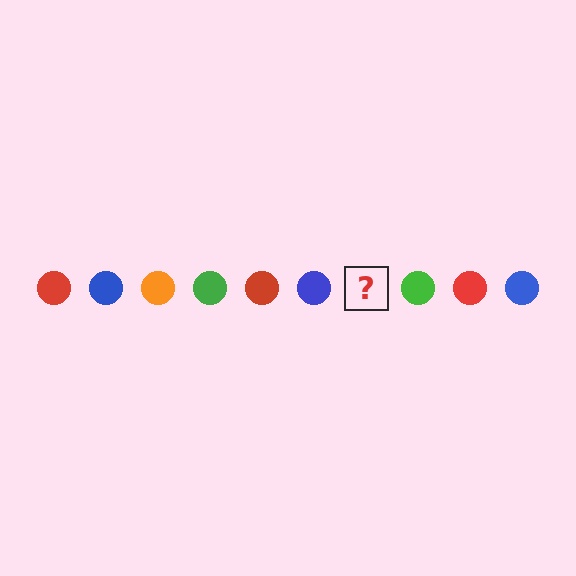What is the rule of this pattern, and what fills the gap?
The rule is that the pattern cycles through red, blue, orange, green circles. The gap should be filled with an orange circle.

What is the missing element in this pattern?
The missing element is an orange circle.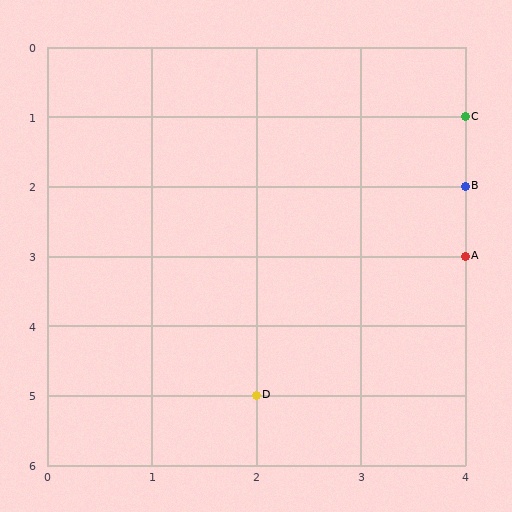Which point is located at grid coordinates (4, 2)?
Point B is at (4, 2).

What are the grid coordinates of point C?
Point C is at grid coordinates (4, 1).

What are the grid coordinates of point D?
Point D is at grid coordinates (2, 5).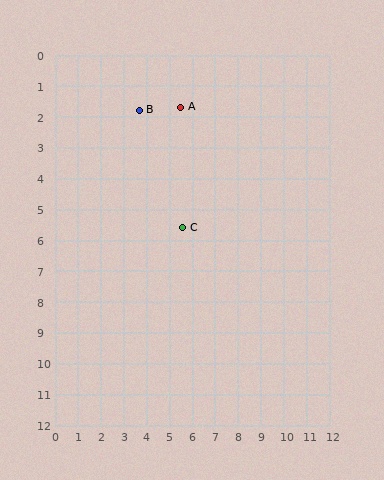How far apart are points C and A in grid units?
Points C and A are about 3.9 grid units apart.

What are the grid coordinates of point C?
Point C is at approximately (5.6, 5.6).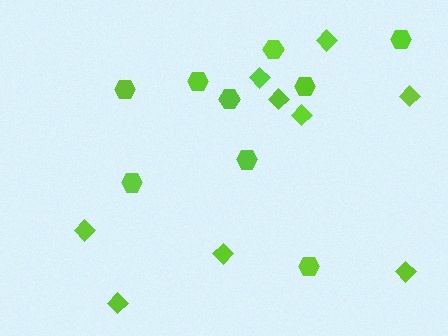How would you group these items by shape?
There are 2 groups: one group of hexagons (9) and one group of diamonds (9).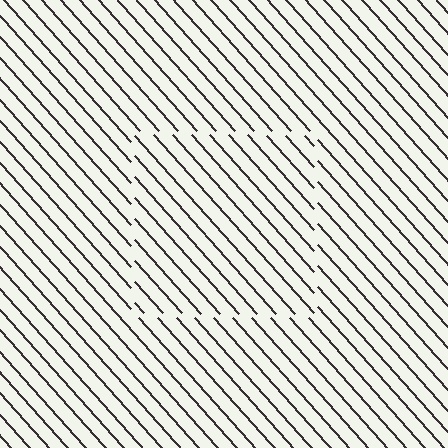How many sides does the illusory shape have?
4 sides — the line-ends trace a square.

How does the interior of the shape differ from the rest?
The interior of the shape contains the same grating, shifted by half a period — the contour is defined by the phase discontinuity where line-ends from the inner and outer gratings abut.